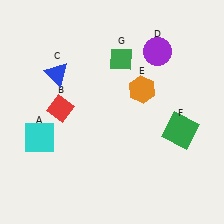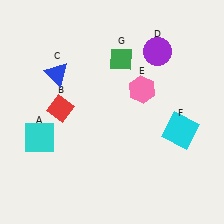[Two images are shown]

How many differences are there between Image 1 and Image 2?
There are 2 differences between the two images.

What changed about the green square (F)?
In Image 1, F is green. In Image 2, it changed to cyan.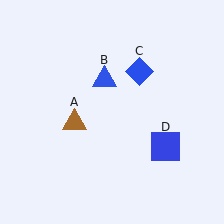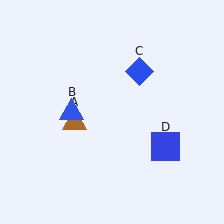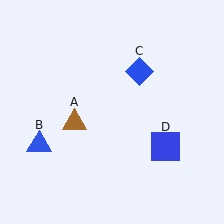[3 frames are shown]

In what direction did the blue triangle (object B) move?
The blue triangle (object B) moved down and to the left.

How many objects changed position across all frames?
1 object changed position: blue triangle (object B).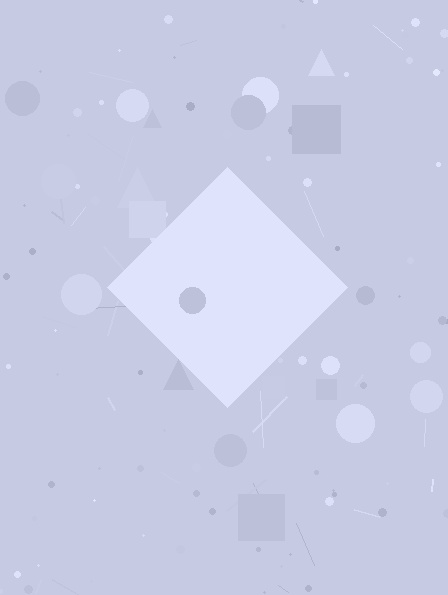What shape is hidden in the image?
A diamond is hidden in the image.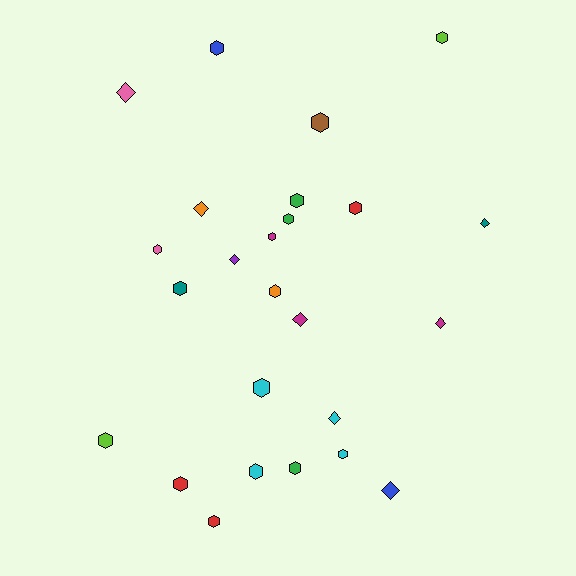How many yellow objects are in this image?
There are no yellow objects.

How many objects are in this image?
There are 25 objects.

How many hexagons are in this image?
There are 17 hexagons.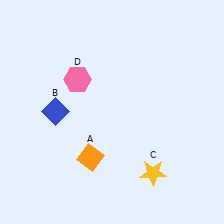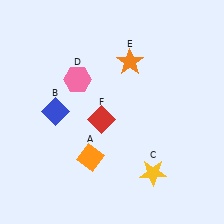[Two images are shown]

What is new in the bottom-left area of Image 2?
A red diamond (F) was added in the bottom-left area of Image 2.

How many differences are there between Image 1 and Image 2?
There are 2 differences between the two images.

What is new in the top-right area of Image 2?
An orange star (E) was added in the top-right area of Image 2.